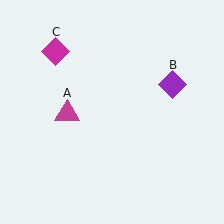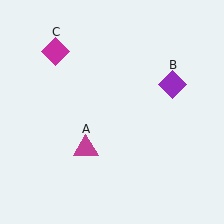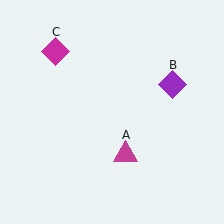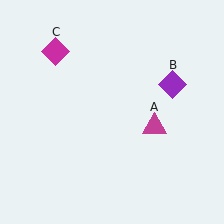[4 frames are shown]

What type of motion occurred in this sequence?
The magenta triangle (object A) rotated counterclockwise around the center of the scene.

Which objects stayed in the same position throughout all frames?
Purple diamond (object B) and magenta diamond (object C) remained stationary.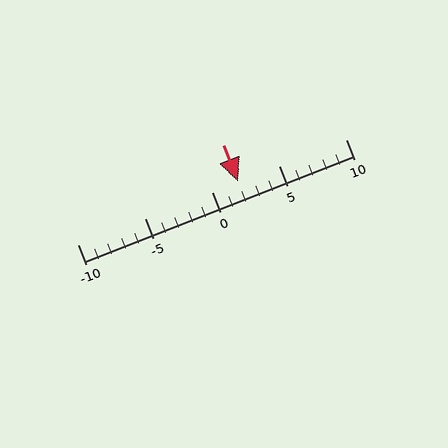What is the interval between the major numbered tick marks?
The major tick marks are spaced 5 units apart.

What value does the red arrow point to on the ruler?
The red arrow points to approximately 2.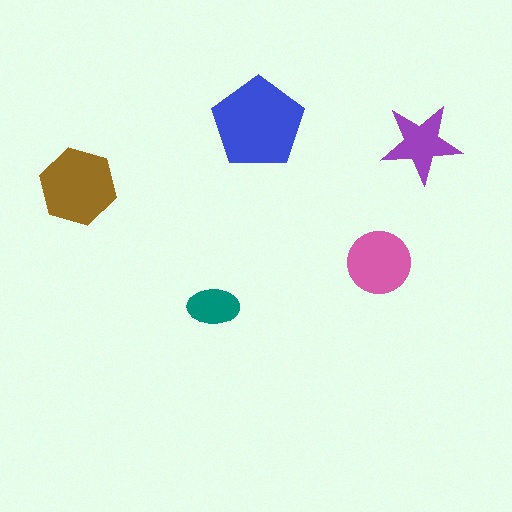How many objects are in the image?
There are 5 objects in the image.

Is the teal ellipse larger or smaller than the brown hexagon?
Smaller.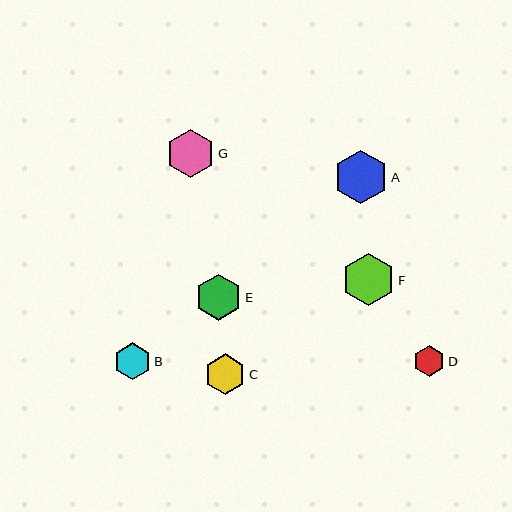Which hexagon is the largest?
Hexagon A is the largest with a size of approximately 54 pixels.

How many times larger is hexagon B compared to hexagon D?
Hexagon B is approximately 1.2 times the size of hexagon D.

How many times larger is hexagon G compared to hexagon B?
Hexagon G is approximately 1.3 times the size of hexagon B.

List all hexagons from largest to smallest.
From largest to smallest: A, F, G, E, C, B, D.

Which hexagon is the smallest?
Hexagon D is the smallest with a size of approximately 31 pixels.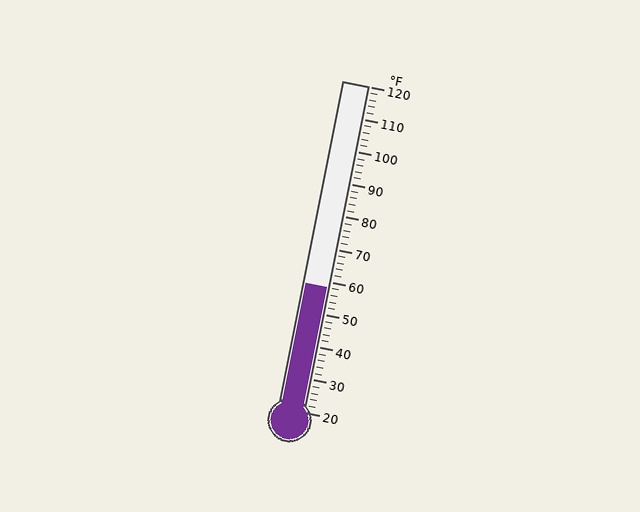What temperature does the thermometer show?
The thermometer shows approximately 58°F.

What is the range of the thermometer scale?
The thermometer scale ranges from 20°F to 120°F.